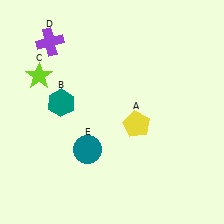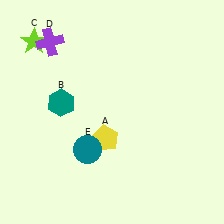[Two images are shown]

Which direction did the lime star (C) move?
The lime star (C) moved up.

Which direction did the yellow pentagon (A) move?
The yellow pentagon (A) moved left.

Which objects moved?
The objects that moved are: the yellow pentagon (A), the lime star (C).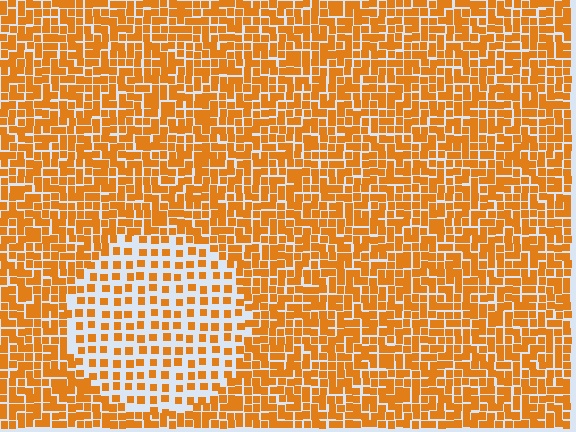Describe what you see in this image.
The image contains small orange elements arranged at two different densities. A circle-shaped region is visible where the elements are less densely packed than the surrounding area.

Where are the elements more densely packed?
The elements are more densely packed outside the circle boundary.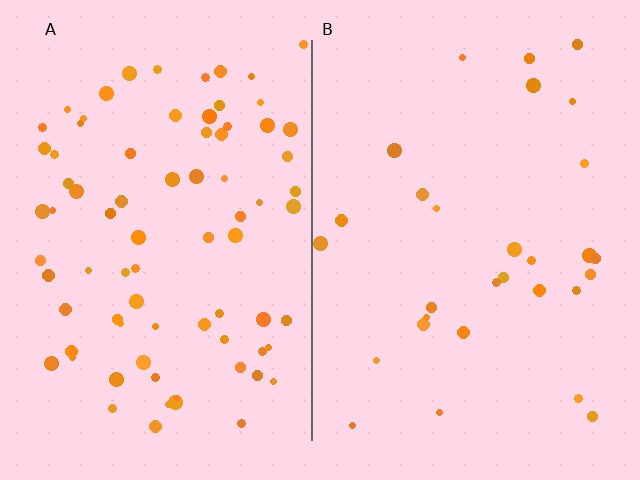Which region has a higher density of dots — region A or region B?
A (the left).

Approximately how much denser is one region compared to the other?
Approximately 2.7× — region A over region B.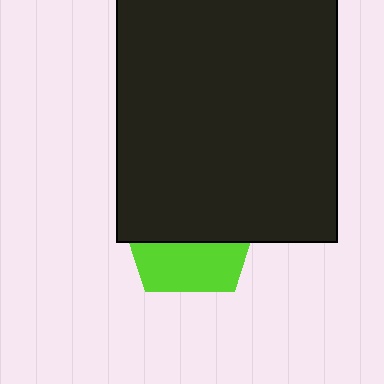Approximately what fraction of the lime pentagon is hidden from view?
Roughly 63% of the lime pentagon is hidden behind the black rectangle.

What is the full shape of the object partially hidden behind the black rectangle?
The partially hidden object is a lime pentagon.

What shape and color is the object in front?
The object in front is a black rectangle.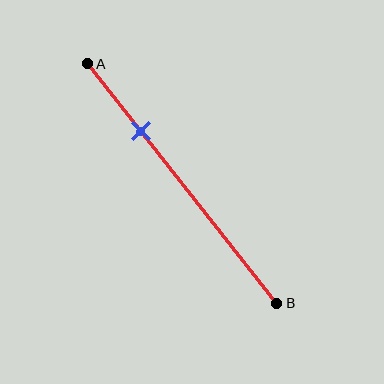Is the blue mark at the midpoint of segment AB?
No, the mark is at about 30% from A, not at the 50% midpoint.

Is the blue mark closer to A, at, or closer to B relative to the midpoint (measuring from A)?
The blue mark is closer to point A than the midpoint of segment AB.